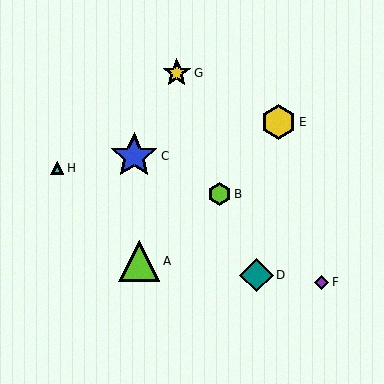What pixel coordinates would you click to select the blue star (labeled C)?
Click at (134, 156) to select the blue star C.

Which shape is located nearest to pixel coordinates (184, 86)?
The yellow star (labeled G) at (177, 73) is nearest to that location.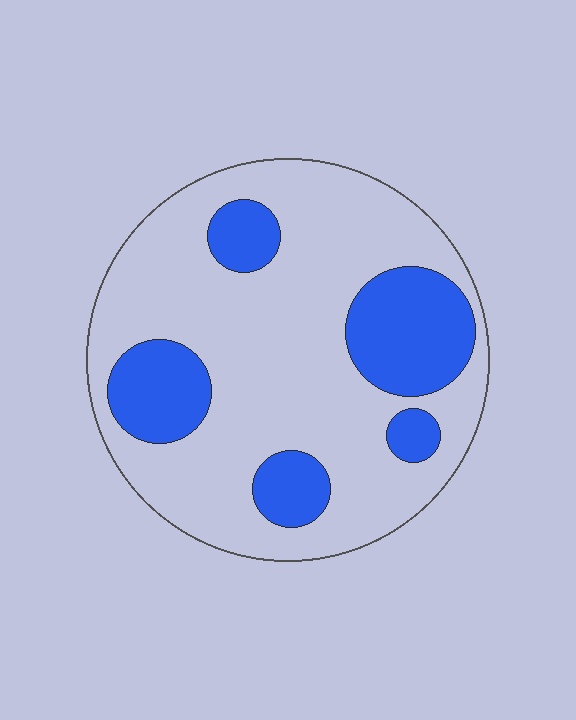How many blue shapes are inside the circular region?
5.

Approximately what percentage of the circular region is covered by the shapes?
Approximately 25%.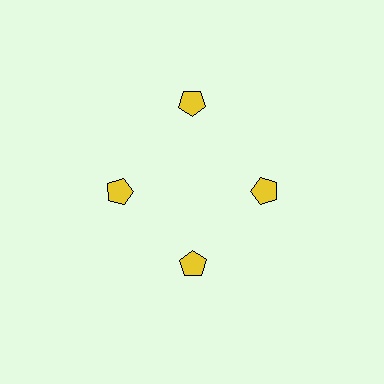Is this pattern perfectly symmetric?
No. The 4 yellow pentagons are arranged in a ring, but one element near the 12 o'clock position is pushed outward from the center, breaking the 4-fold rotational symmetry.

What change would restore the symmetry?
The symmetry would be restored by moving it inward, back onto the ring so that all 4 pentagons sit at equal angles and equal distance from the center.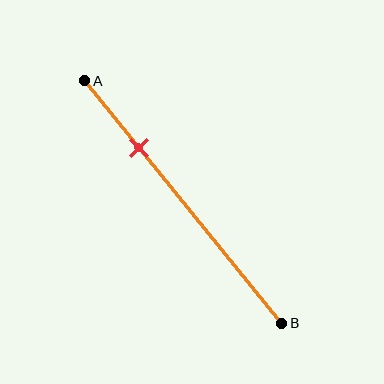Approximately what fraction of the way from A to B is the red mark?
The red mark is approximately 30% of the way from A to B.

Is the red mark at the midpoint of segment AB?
No, the mark is at about 30% from A, not at the 50% midpoint.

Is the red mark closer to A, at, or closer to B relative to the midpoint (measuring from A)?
The red mark is closer to point A than the midpoint of segment AB.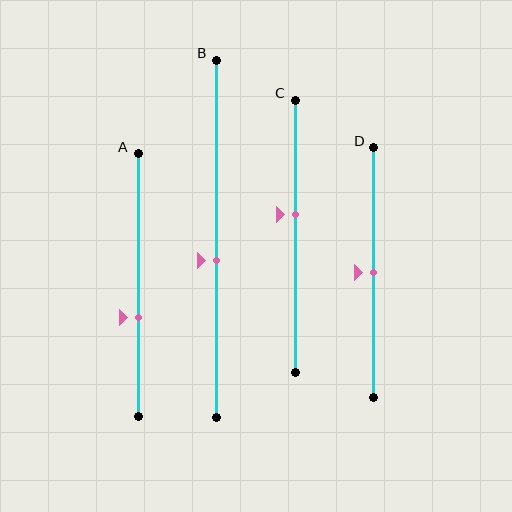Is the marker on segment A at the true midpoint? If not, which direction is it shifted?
No, the marker on segment A is shifted downward by about 13% of the segment length.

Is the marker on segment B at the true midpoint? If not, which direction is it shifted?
No, the marker on segment B is shifted downward by about 6% of the segment length.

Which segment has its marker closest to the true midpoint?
Segment D has its marker closest to the true midpoint.